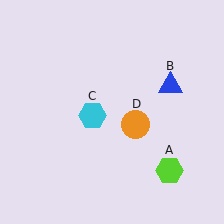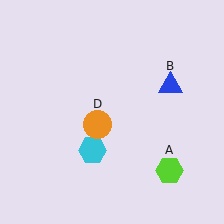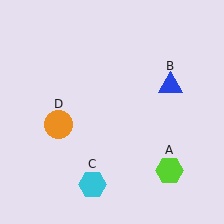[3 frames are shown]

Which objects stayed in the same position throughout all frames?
Lime hexagon (object A) and blue triangle (object B) remained stationary.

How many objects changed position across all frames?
2 objects changed position: cyan hexagon (object C), orange circle (object D).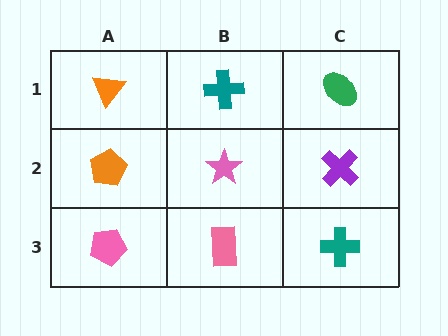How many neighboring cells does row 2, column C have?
3.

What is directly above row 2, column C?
A green ellipse.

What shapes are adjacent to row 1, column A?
An orange pentagon (row 2, column A), a teal cross (row 1, column B).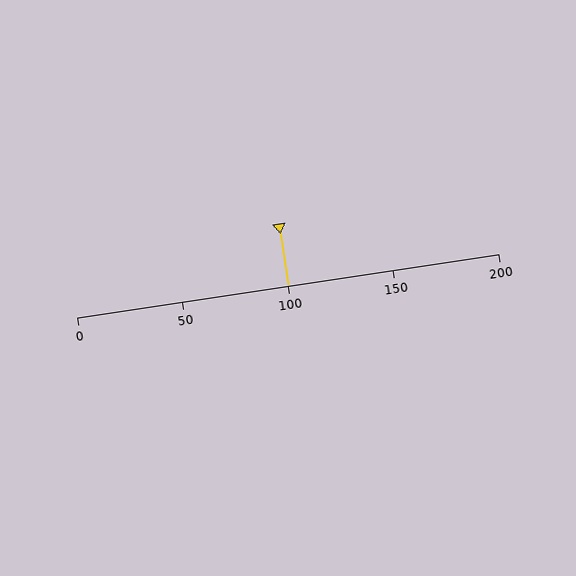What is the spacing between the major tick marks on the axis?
The major ticks are spaced 50 apart.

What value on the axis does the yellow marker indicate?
The marker indicates approximately 100.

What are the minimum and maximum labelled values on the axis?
The axis runs from 0 to 200.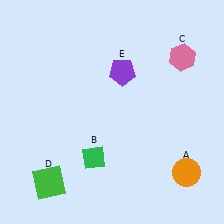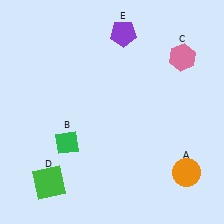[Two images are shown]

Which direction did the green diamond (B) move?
The green diamond (B) moved left.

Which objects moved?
The objects that moved are: the green diamond (B), the purple pentagon (E).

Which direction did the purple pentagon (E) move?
The purple pentagon (E) moved up.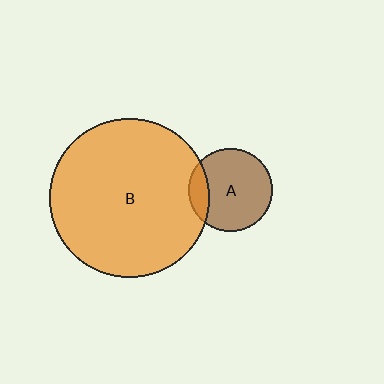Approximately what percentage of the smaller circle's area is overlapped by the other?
Approximately 15%.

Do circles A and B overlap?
Yes.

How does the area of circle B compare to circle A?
Approximately 3.6 times.